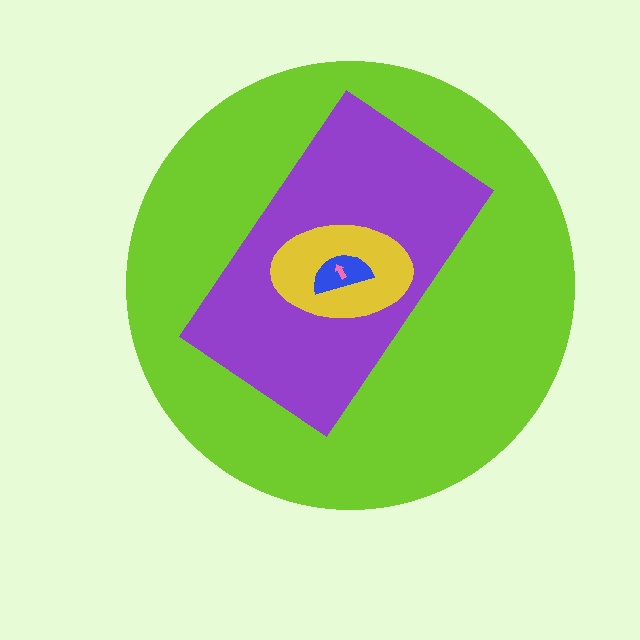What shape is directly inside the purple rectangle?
The yellow ellipse.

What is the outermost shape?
The lime circle.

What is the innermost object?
The pink arrow.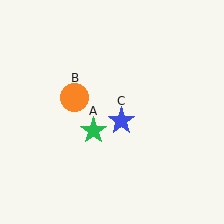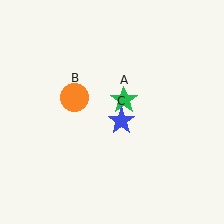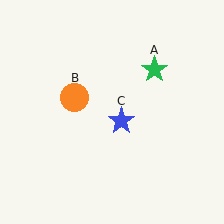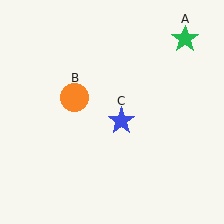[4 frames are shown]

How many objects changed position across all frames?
1 object changed position: green star (object A).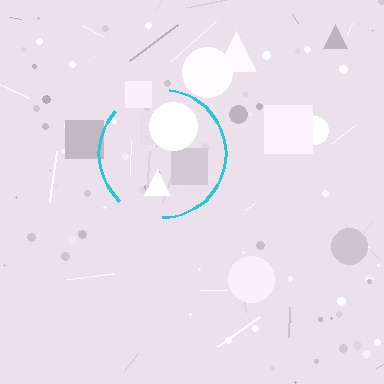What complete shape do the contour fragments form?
The contour fragments form a circle.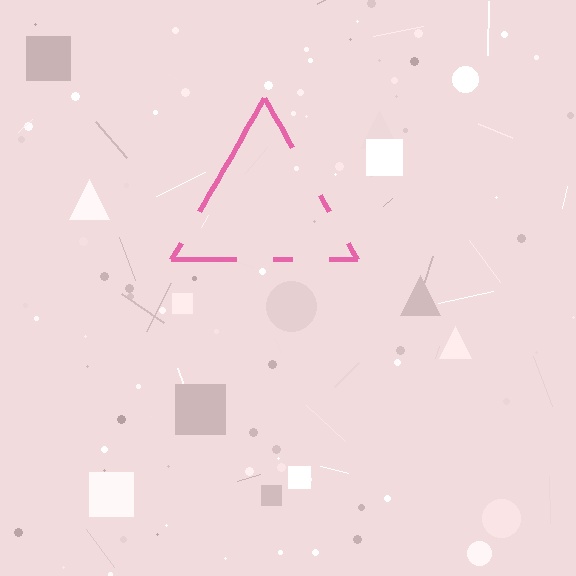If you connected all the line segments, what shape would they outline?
They would outline a triangle.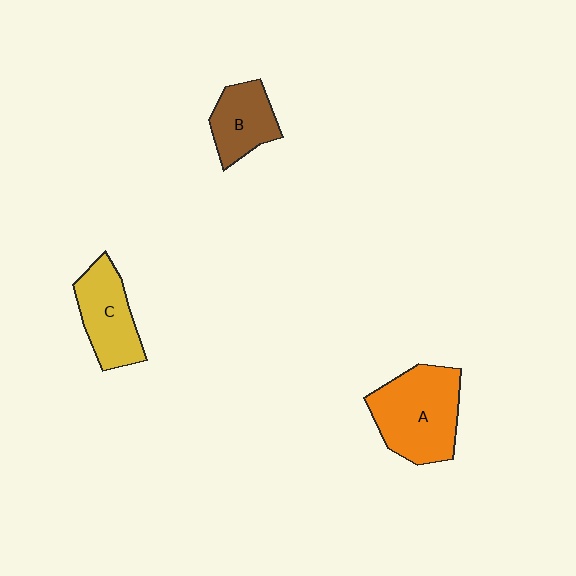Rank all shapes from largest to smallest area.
From largest to smallest: A (orange), C (yellow), B (brown).